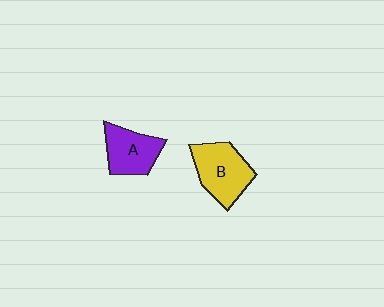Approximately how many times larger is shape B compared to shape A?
Approximately 1.2 times.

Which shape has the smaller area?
Shape A (purple).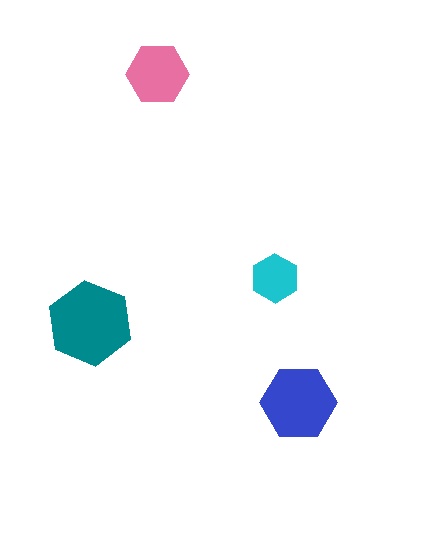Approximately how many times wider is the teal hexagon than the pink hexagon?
About 1.5 times wider.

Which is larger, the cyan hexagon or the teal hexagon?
The teal one.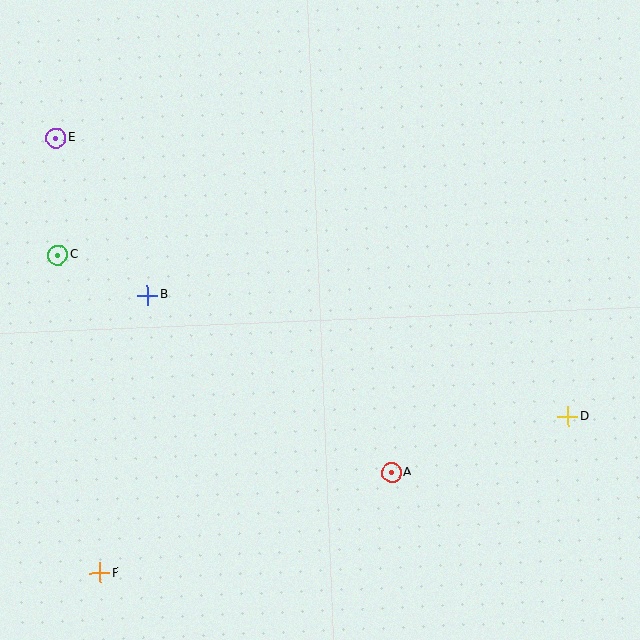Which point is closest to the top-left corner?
Point E is closest to the top-left corner.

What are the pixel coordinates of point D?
Point D is at (568, 417).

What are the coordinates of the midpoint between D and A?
The midpoint between D and A is at (480, 445).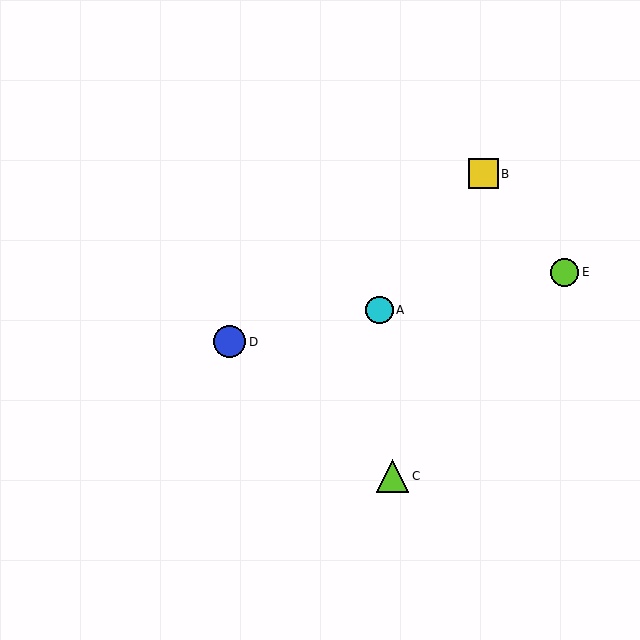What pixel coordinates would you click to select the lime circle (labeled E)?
Click at (564, 272) to select the lime circle E.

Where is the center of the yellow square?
The center of the yellow square is at (484, 174).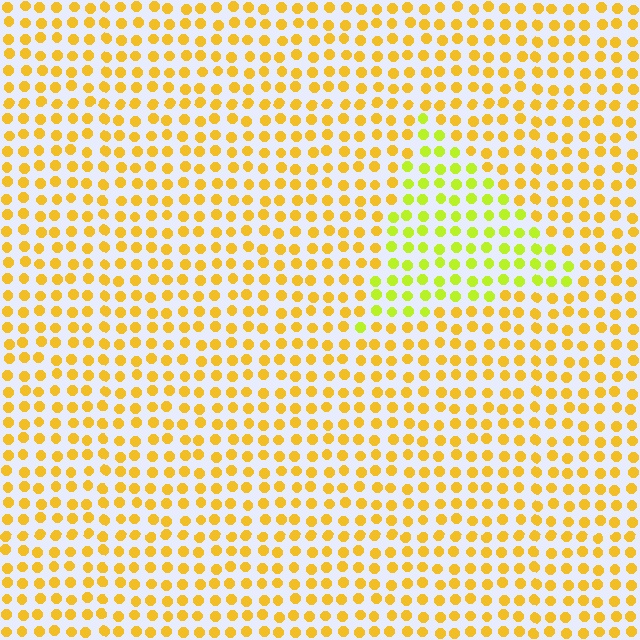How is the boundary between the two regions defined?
The boundary is defined purely by a slight shift in hue (about 33 degrees). Spacing, size, and orientation are identical on both sides.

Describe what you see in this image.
The image is filled with small yellow elements in a uniform arrangement. A triangle-shaped region is visible where the elements are tinted to a slightly different hue, forming a subtle color boundary.